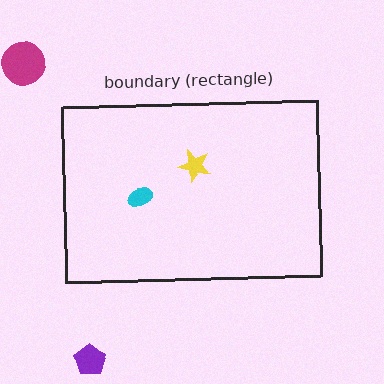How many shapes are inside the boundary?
2 inside, 2 outside.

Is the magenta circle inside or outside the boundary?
Outside.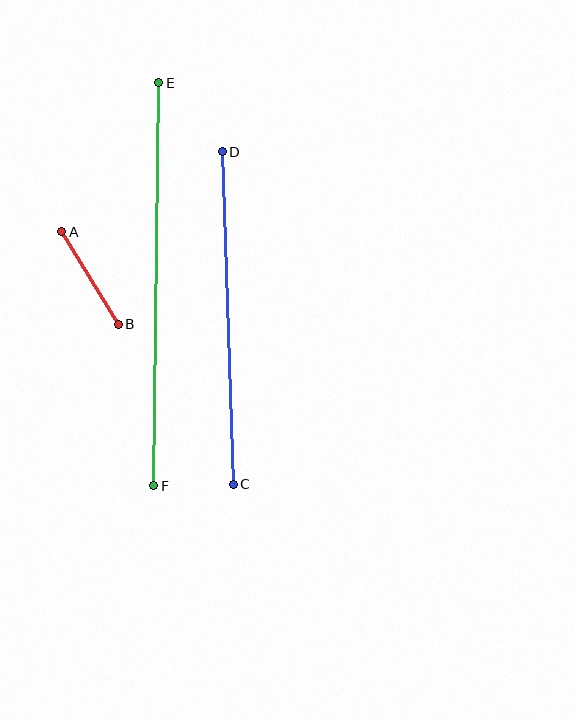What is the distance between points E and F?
The distance is approximately 403 pixels.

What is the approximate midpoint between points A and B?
The midpoint is at approximately (90, 278) pixels.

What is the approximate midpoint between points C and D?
The midpoint is at approximately (228, 318) pixels.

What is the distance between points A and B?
The distance is approximately 109 pixels.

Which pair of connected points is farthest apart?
Points E and F are farthest apart.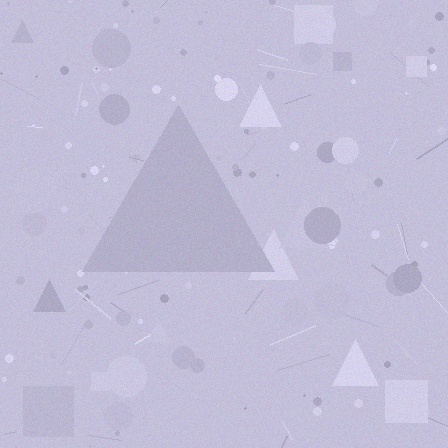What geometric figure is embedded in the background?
A triangle is embedded in the background.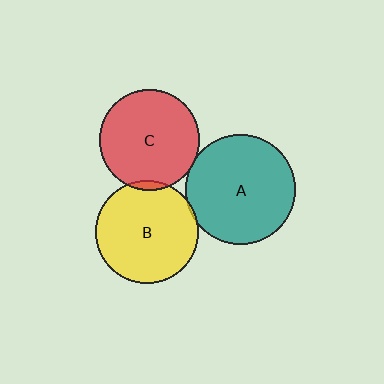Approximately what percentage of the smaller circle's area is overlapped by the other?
Approximately 5%.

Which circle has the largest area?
Circle A (teal).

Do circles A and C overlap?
Yes.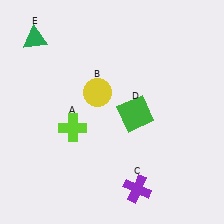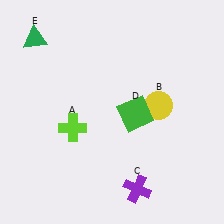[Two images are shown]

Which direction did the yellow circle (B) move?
The yellow circle (B) moved right.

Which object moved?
The yellow circle (B) moved right.